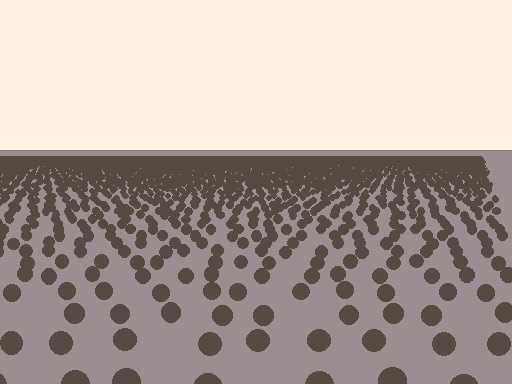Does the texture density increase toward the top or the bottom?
Density increases toward the top.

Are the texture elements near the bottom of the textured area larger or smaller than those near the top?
Larger. Near the bottom, elements are closer to the viewer and appear at a bigger on-screen size.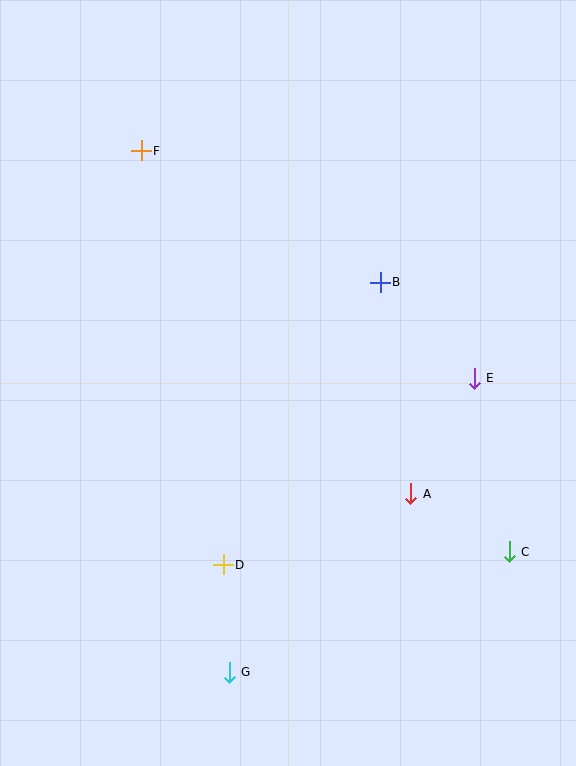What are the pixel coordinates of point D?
Point D is at (223, 565).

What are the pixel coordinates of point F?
Point F is at (141, 151).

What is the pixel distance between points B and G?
The distance between B and G is 418 pixels.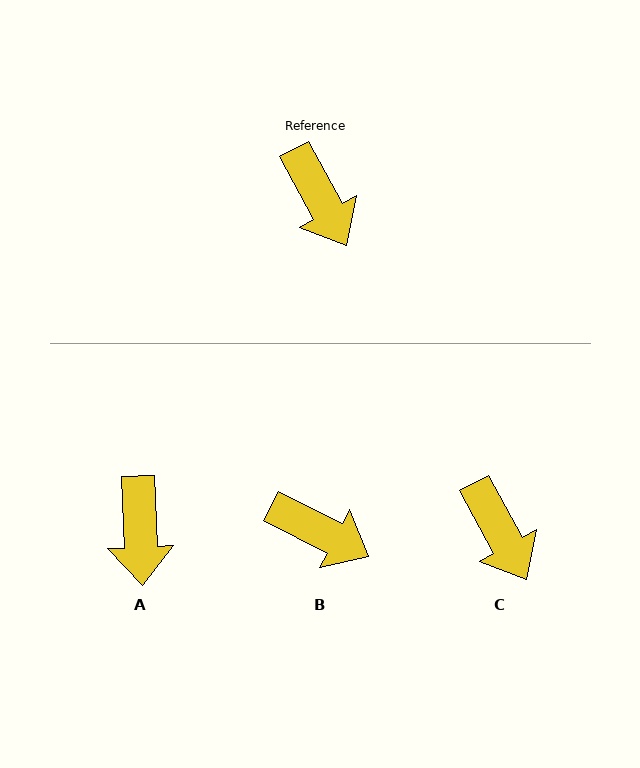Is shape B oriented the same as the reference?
No, it is off by about 34 degrees.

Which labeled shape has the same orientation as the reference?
C.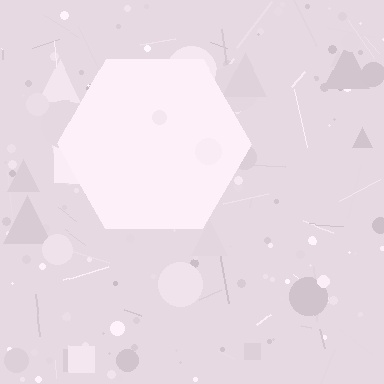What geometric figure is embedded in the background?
A hexagon is embedded in the background.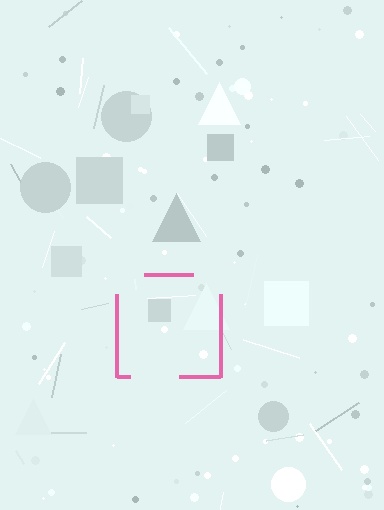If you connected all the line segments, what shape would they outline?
They would outline a square.